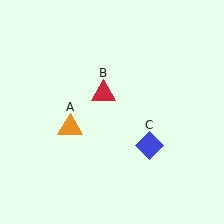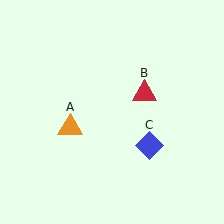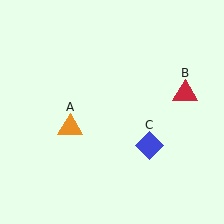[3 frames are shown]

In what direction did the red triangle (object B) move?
The red triangle (object B) moved right.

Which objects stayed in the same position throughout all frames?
Orange triangle (object A) and blue diamond (object C) remained stationary.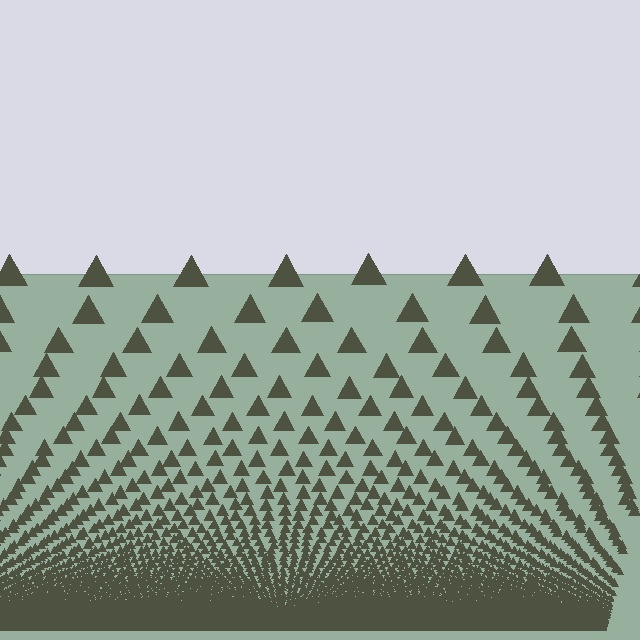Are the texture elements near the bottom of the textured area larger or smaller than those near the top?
Smaller. The gradient is inverted — elements near the bottom are smaller and denser.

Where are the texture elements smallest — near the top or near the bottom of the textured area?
Near the bottom.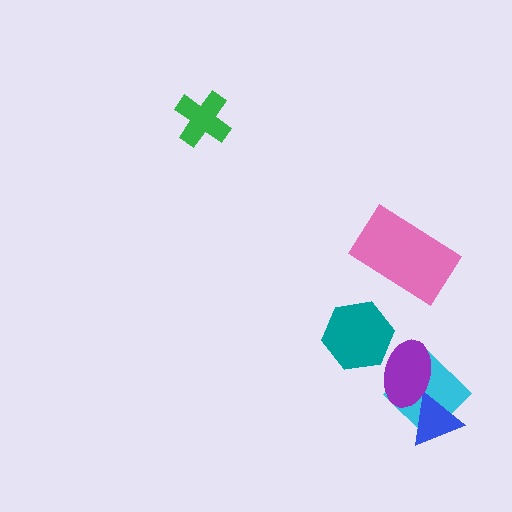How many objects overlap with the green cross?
0 objects overlap with the green cross.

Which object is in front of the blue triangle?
The purple ellipse is in front of the blue triangle.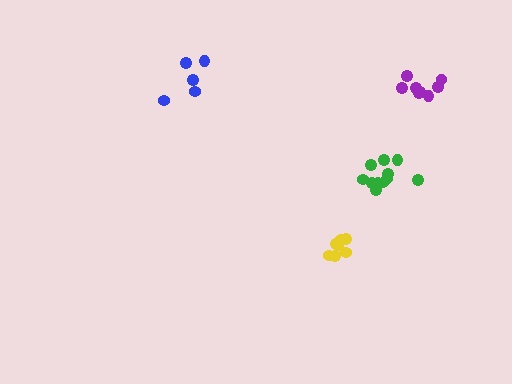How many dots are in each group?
Group 1: 5 dots, Group 2: 7 dots, Group 3: 11 dots, Group 4: 8 dots (31 total).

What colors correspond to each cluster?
The clusters are colored: blue, yellow, green, purple.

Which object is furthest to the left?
The blue cluster is leftmost.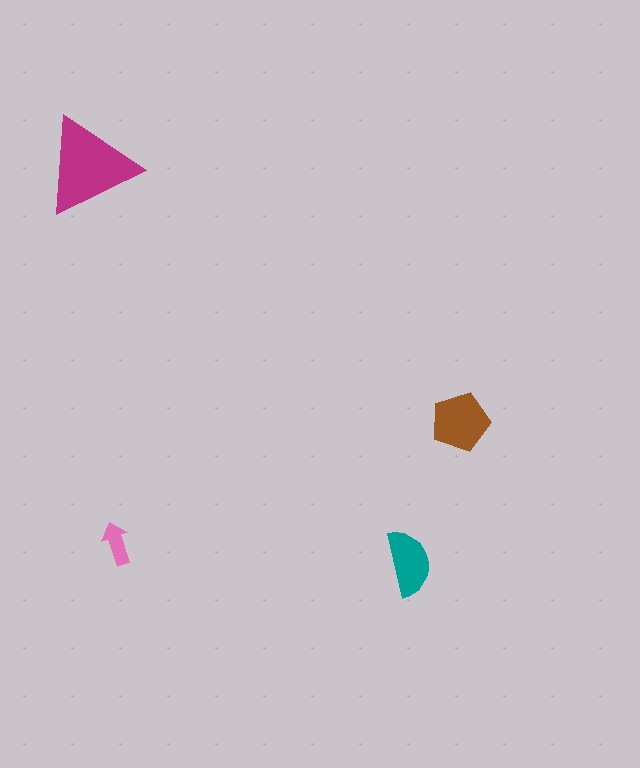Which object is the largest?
The magenta triangle.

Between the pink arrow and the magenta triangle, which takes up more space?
The magenta triangle.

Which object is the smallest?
The pink arrow.